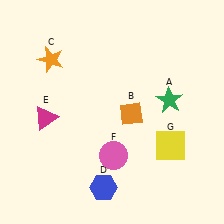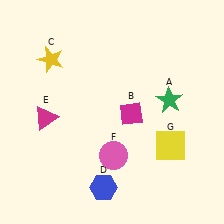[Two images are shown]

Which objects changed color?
B changed from orange to magenta. C changed from orange to yellow.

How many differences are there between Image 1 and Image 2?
There are 2 differences between the two images.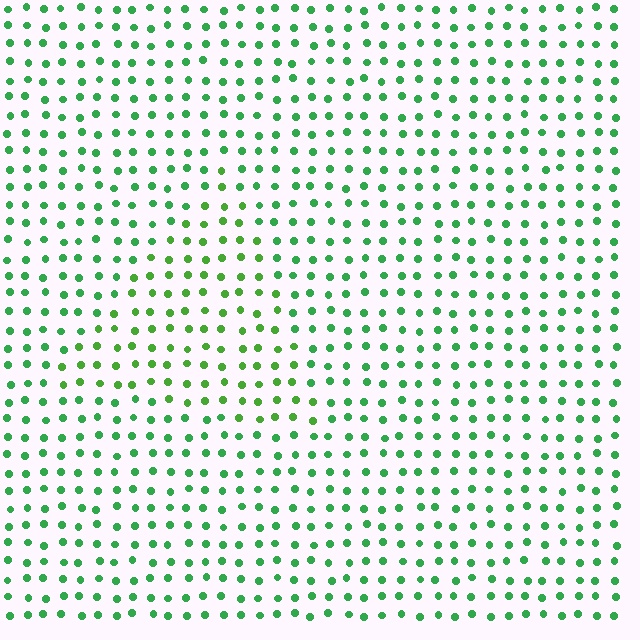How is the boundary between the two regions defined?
The boundary is defined purely by a slight shift in hue (about 24 degrees). Spacing, size, and orientation are identical on both sides.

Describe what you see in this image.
The image is filled with small green elements in a uniform arrangement. A triangle-shaped region is visible where the elements are tinted to a slightly different hue, forming a subtle color boundary.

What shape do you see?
I see a triangle.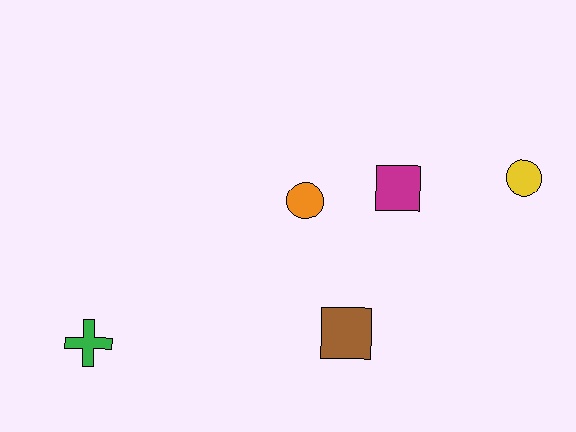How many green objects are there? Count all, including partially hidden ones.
There is 1 green object.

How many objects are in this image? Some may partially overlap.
There are 5 objects.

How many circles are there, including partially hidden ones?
There are 2 circles.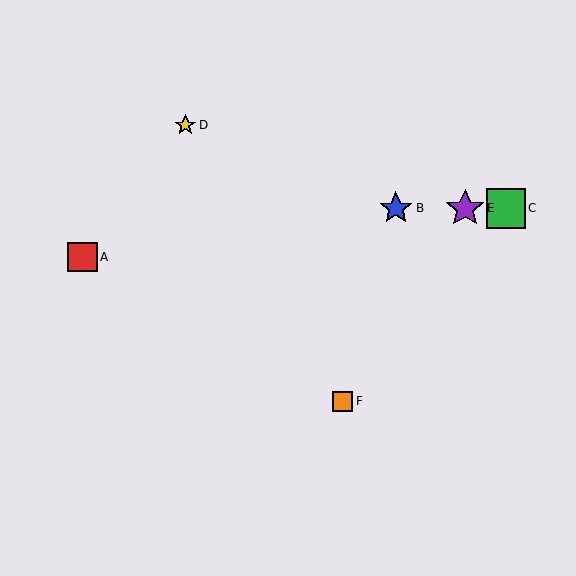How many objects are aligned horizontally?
3 objects (B, C, E) are aligned horizontally.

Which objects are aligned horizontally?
Objects B, C, E are aligned horizontally.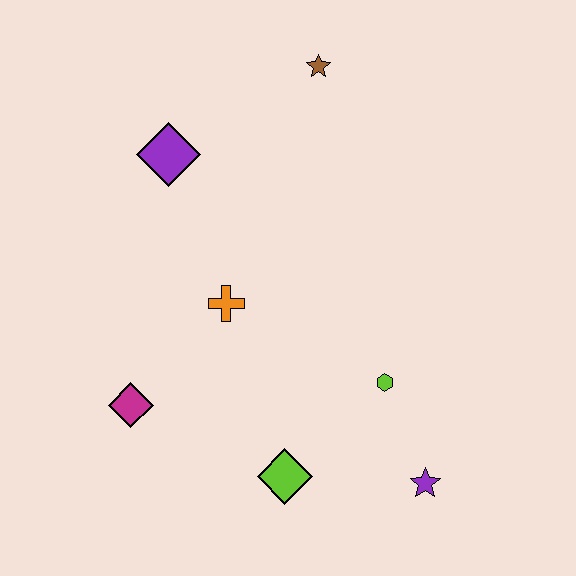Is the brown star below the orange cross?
No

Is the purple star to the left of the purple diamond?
No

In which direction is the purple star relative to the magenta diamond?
The purple star is to the right of the magenta diamond.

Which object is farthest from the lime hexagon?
The brown star is farthest from the lime hexagon.